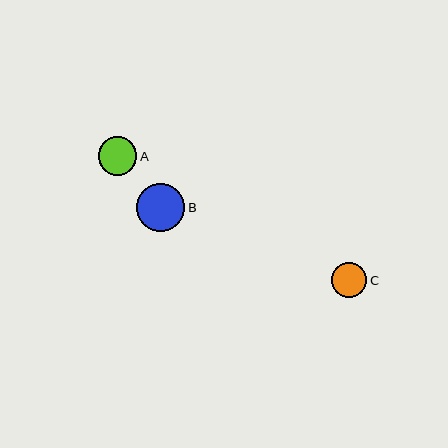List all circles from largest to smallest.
From largest to smallest: B, A, C.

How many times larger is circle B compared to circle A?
Circle B is approximately 1.3 times the size of circle A.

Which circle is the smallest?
Circle C is the smallest with a size of approximately 35 pixels.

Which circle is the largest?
Circle B is the largest with a size of approximately 49 pixels.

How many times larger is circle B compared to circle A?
Circle B is approximately 1.3 times the size of circle A.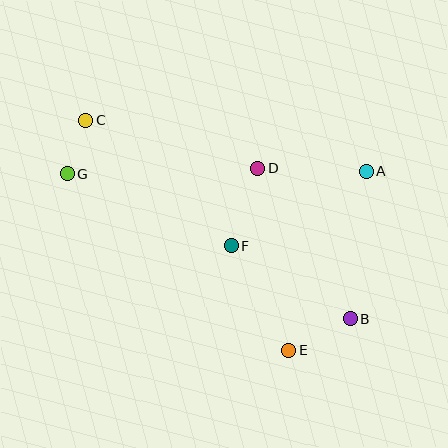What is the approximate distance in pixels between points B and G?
The distance between B and G is approximately 318 pixels.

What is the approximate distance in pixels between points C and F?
The distance between C and F is approximately 192 pixels.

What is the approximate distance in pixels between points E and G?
The distance between E and G is approximately 283 pixels.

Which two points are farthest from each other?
Points B and C are farthest from each other.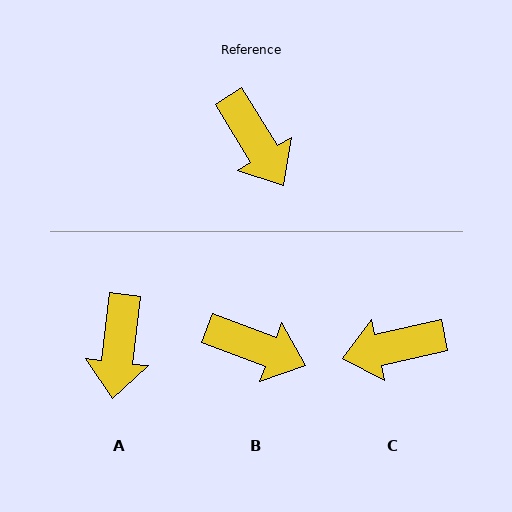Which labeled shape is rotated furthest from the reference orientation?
C, about 109 degrees away.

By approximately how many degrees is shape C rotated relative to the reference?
Approximately 109 degrees clockwise.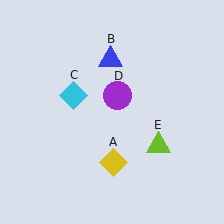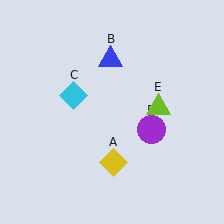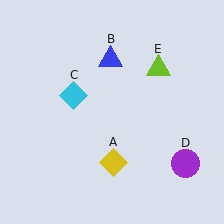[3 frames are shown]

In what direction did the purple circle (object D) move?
The purple circle (object D) moved down and to the right.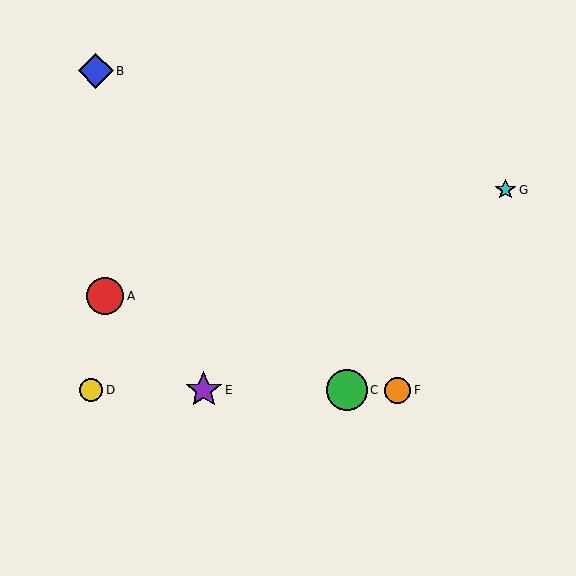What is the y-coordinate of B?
Object B is at y≈71.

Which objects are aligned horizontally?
Objects C, D, E, F are aligned horizontally.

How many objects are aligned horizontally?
4 objects (C, D, E, F) are aligned horizontally.